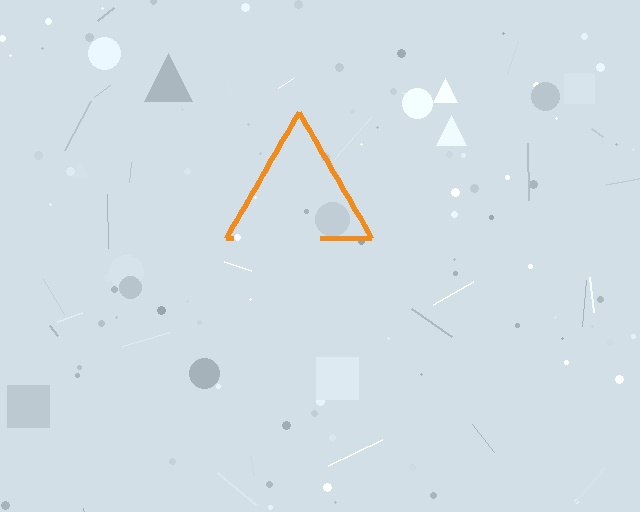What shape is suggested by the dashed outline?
The dashed outline suggests a triangle.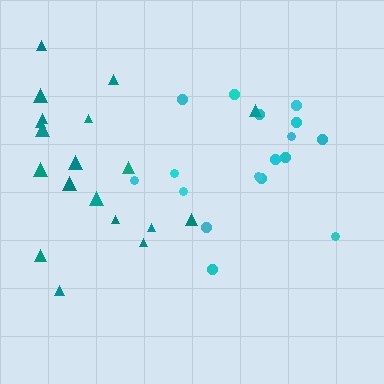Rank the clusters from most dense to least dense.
cyan, teal.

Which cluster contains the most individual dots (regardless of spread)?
Teal (19).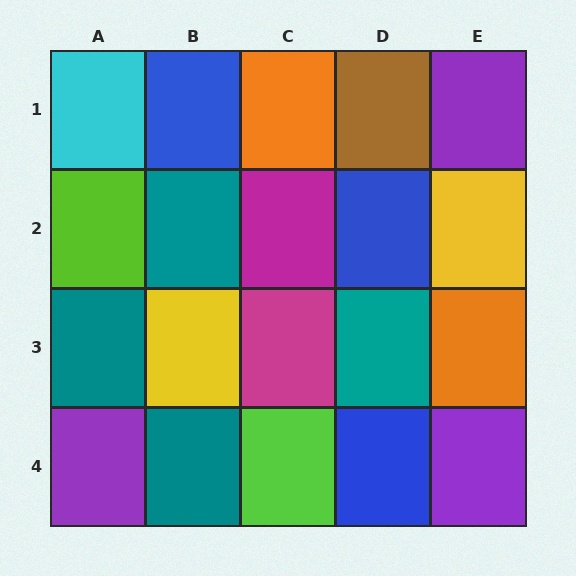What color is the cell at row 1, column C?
Orange.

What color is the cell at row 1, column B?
Blue.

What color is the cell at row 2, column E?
Yellow.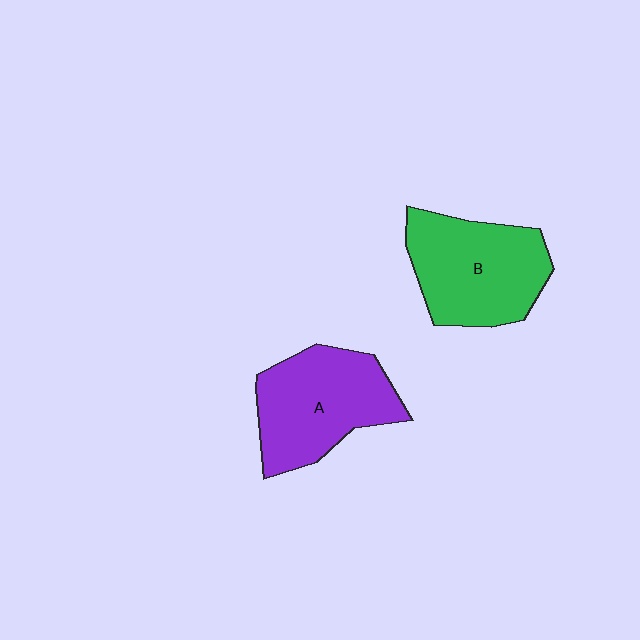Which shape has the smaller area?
Shape A (purple).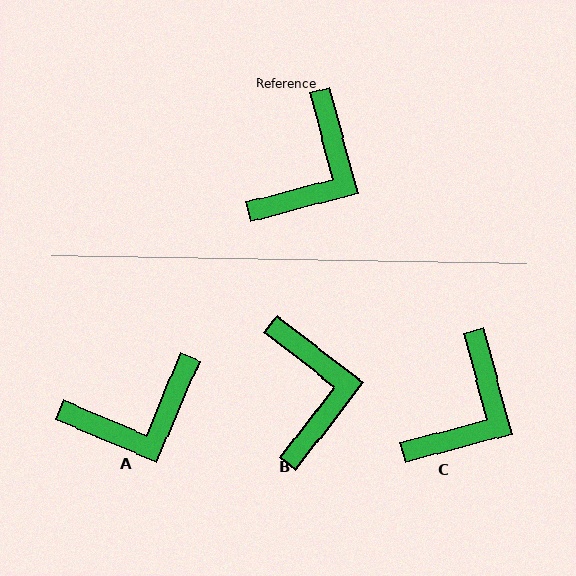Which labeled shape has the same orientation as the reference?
C.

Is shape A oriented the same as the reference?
No, it is off by about 38 degrees.